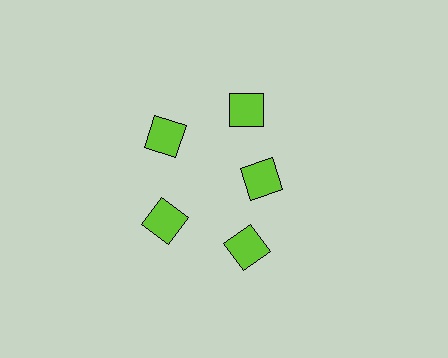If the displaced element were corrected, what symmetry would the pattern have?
It would have 5-fold rotational symmetry — the pattern would map onto itself every 72 degrees.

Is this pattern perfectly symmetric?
No. The 5 lime diamonds are arranged in a ring, but one element near the 3 o'clock position is pulled inward toward the center, breaking the 5-fold rotational symmetry.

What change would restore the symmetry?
The symmetry would be restored by moving it outward, back onto the ring so that all 5 diamonds sit at equal angles and equal distance from the center.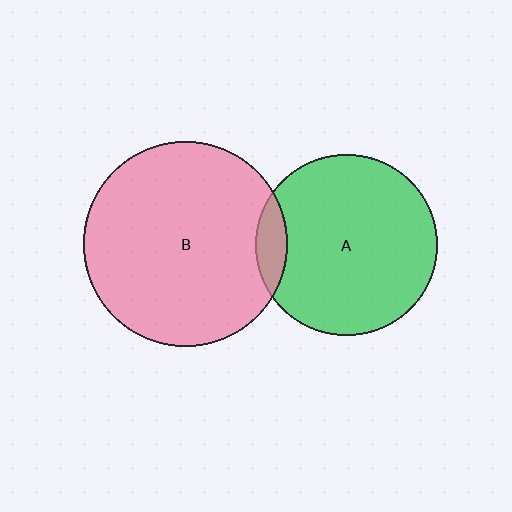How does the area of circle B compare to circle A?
Approximately 1.3 times.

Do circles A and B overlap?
Yes.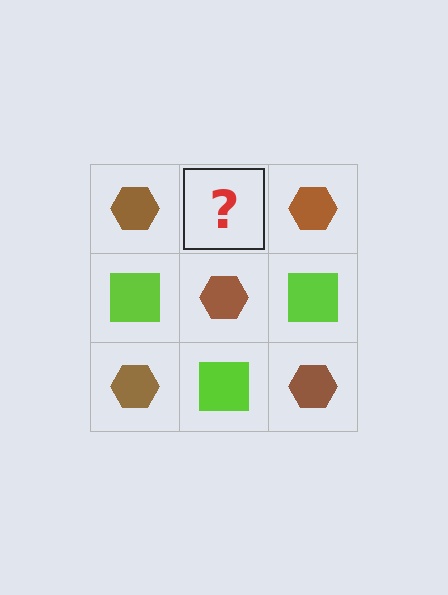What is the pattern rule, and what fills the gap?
The rule is that it alternates brown hexagon and lime square in a checkerboard pattern. The gap should be filled with a lime square.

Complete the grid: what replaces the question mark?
The question mark should be replaced with a lime square.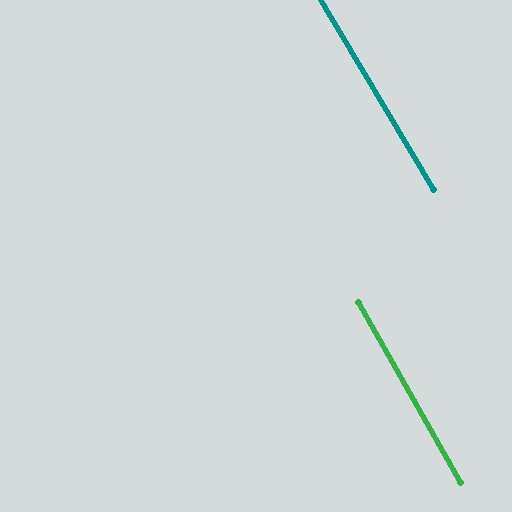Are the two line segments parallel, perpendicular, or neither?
Parallel — their directions differ by only 1.2°.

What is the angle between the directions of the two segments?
Approximately 1 degree.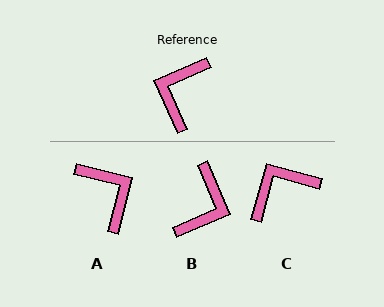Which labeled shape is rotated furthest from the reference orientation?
B, about 180 degrees away.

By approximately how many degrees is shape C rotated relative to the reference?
Approximately 39 degrees clockwise.